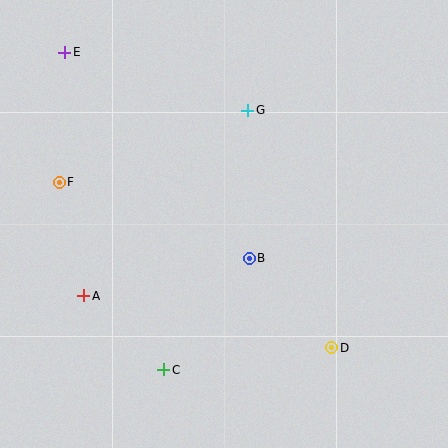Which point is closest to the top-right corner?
Point G is closest to the top-right corner.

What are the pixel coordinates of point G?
Point G is at (248, 110).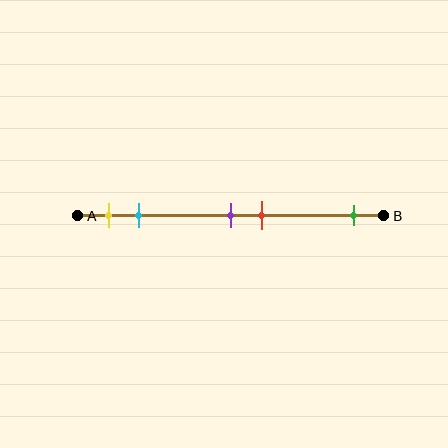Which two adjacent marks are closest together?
The purple and red marks are the closest adjacent pair.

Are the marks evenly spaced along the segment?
No, the marks are not evenly spaced.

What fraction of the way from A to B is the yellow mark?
The yellow mark is approximately 10% (0.1) of the way from A to B.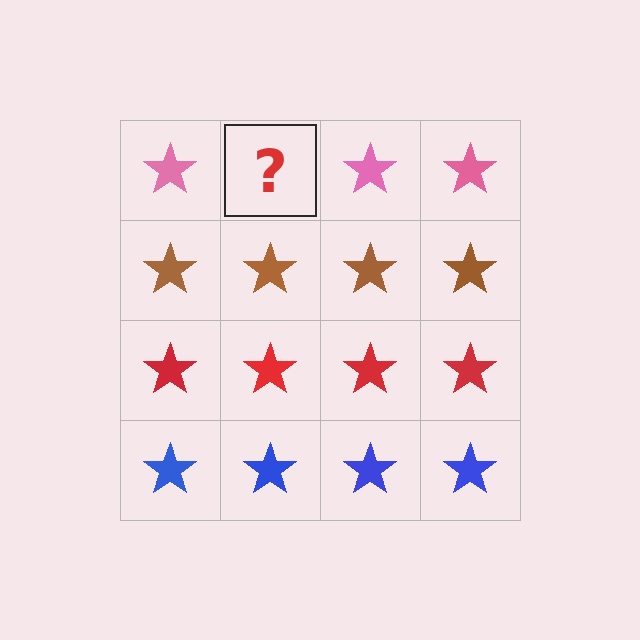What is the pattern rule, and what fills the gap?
The rule is that each row has a consistent color. The gap should be filled with a pink star.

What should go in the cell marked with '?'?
The missing cell should contain a pink star.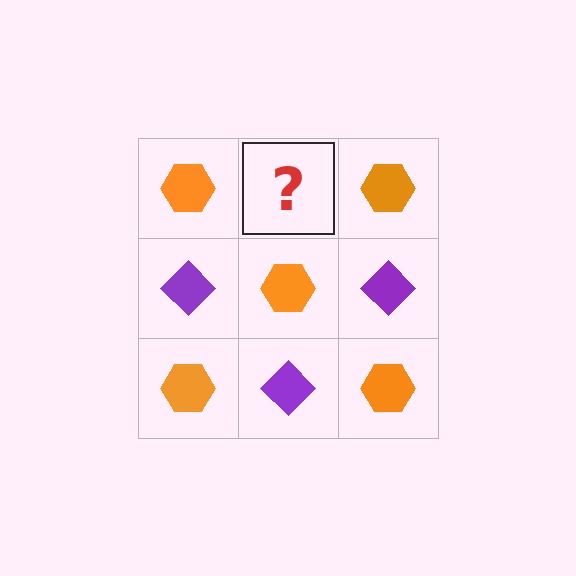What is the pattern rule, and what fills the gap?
The rule is that it alternates orange hexagon and purple diamond in a checkerboard pattern. The gap should be filled with a purple diamond.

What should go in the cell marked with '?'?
The missing cell should contain a purple diamond.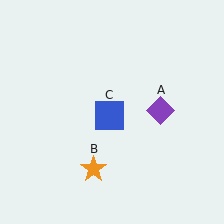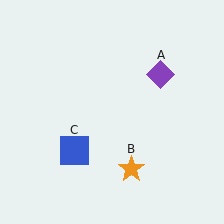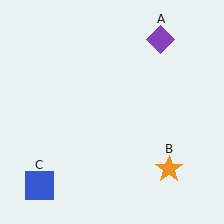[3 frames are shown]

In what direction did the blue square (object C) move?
The blue square (object C) moved down and to the left.